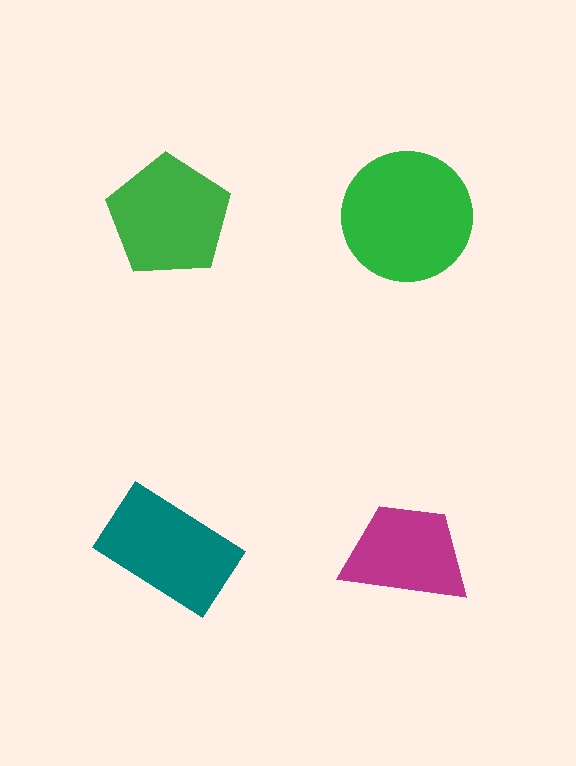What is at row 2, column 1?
A teal rectangle.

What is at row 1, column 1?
A green pentagon.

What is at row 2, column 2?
A magenta trapezoid.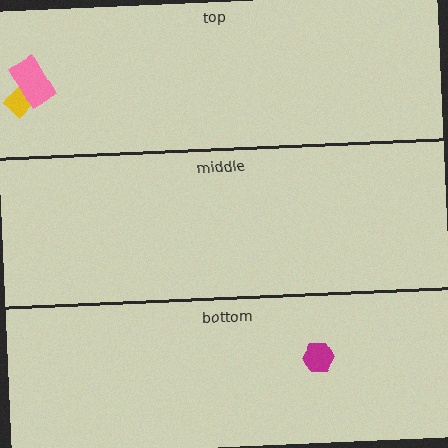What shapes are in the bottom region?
The magenta hexagon.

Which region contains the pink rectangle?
The top region.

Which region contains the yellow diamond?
The top region.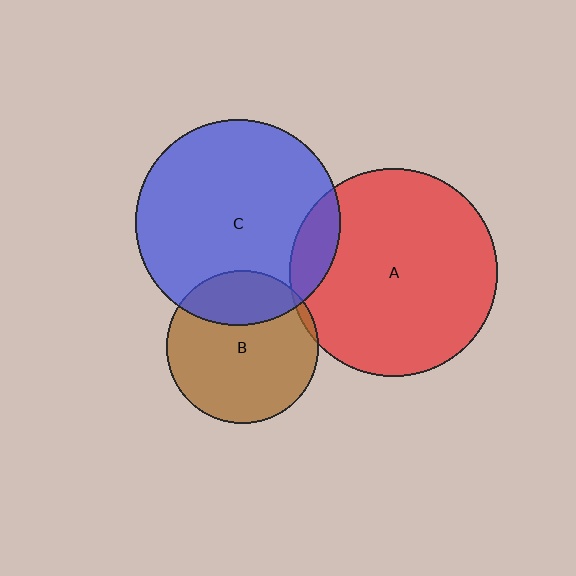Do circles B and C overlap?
Yes.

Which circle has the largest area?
Circle A (red).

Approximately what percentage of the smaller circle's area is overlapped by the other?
Approximately 25%.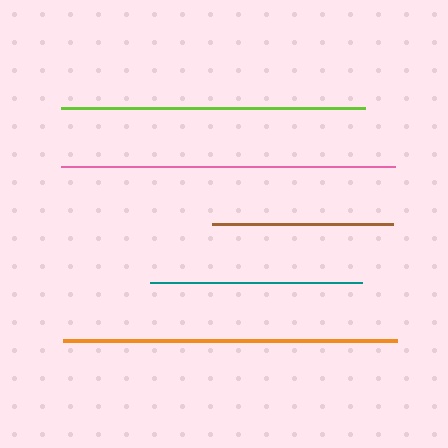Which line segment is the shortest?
The brown line is the shortest at approximately 181 pixels.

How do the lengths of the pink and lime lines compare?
The pink and lime lines are approximately the same length.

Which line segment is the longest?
The orange line is the longest at approximately 335 pixels.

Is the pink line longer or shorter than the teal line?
The pink line is longer than the teal line.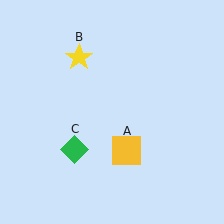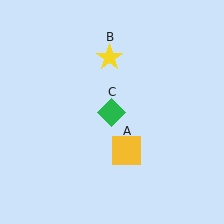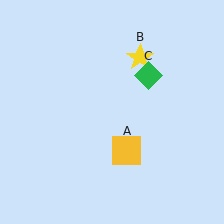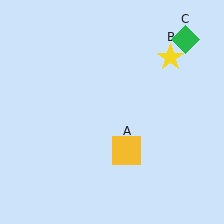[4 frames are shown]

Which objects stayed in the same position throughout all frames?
Yellow square (object A) remained stationary.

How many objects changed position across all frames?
2 objects changed position: yellow star (object B), green diamond (object C).